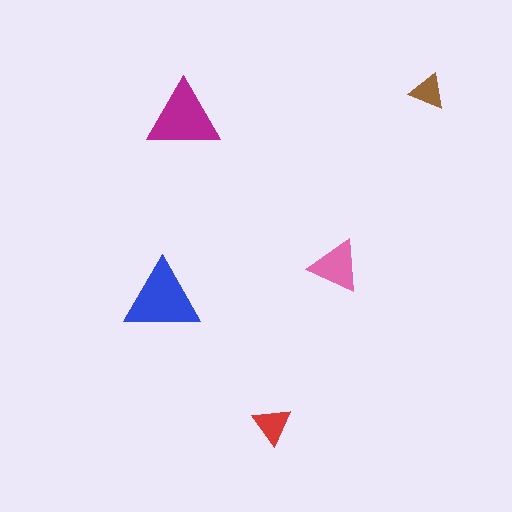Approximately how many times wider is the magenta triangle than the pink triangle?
About 1.5 times wider.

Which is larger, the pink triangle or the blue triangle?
The blue one.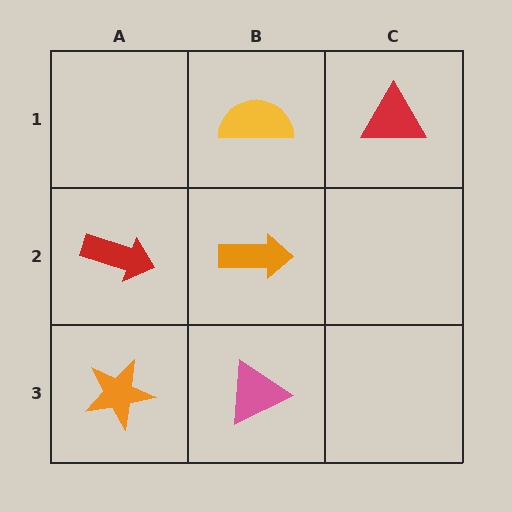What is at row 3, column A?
An orange star.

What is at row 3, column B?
A pink triangle.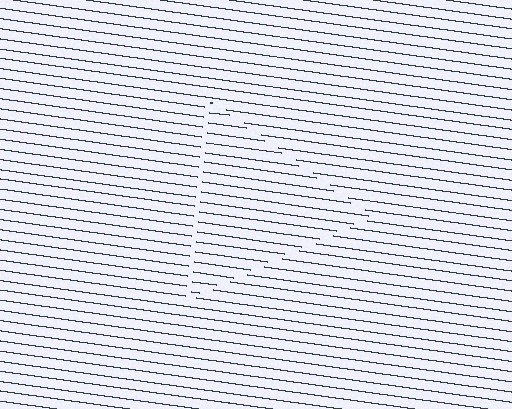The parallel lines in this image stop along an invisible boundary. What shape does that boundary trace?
An illusory triangle. The interior of the shape contains the same grating, shifted by half a period — the contour is defined by the phase discontinuity where line-ends from the inner and outer gratings abut.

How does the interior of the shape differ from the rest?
The interior of the shape contains the same grating, shifted by half a period — the contour is defined by the phase discontinuity where line-ends from the inner and outer gratings abut.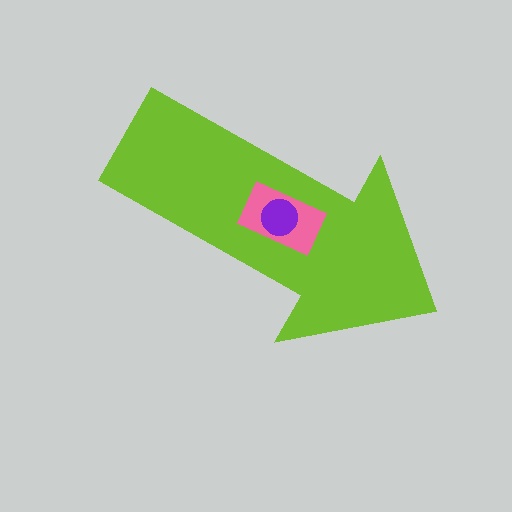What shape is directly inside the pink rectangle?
The purple circle.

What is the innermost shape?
The purple circle.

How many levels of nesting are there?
3.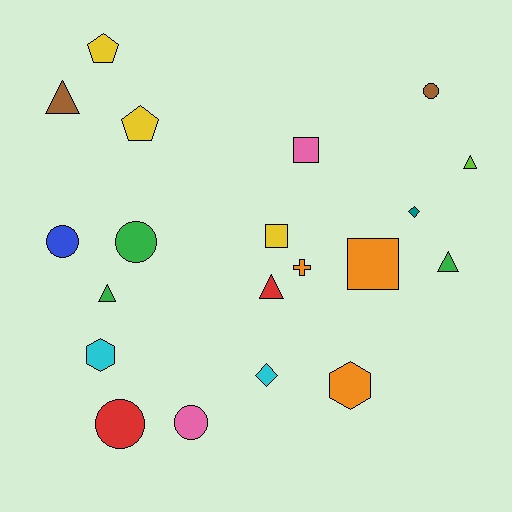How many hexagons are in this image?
There are 2 hexagons.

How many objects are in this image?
There are 20 objects.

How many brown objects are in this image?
There are 2 brown objects.